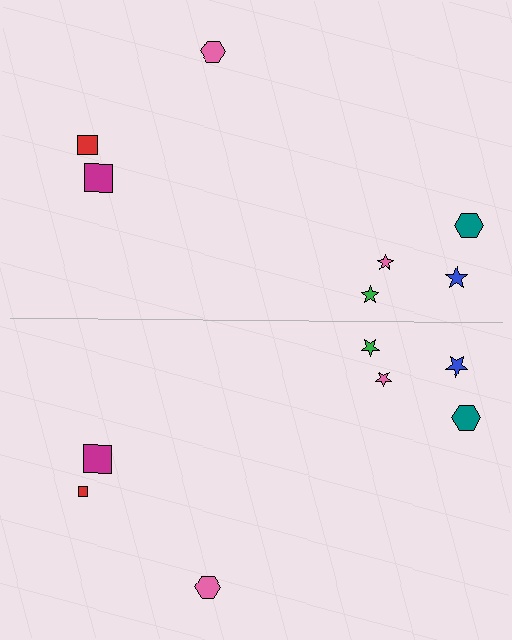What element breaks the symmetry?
The red square on the bottom side has a different size than its mirror counterpart.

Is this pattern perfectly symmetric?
No, the pattern is not perfectly symmetric. The red square on the bottom side has a different size than its mirror counterpart.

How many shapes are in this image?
There are 14 shapes in this image.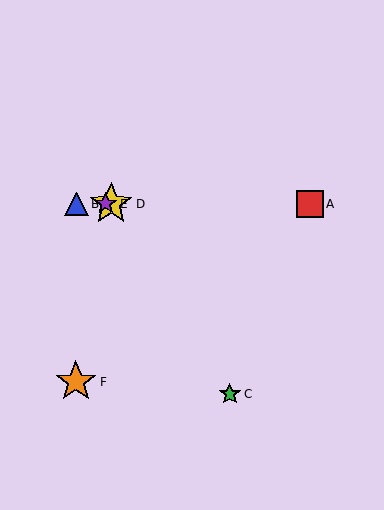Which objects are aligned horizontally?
Objects A, B, D, E are aligned horizontally.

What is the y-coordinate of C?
Object C is at y≈394.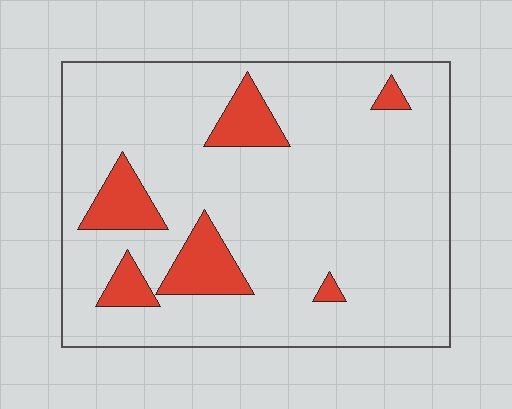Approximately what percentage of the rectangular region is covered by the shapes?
Approximately 15%.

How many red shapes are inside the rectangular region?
6.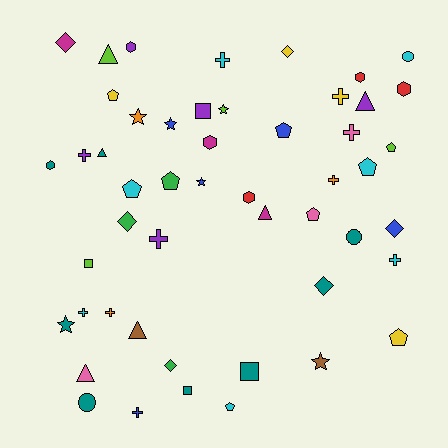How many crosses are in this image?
There are 10 crosses.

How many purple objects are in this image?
There are 5 purple objects.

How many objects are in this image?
There are 50 objects.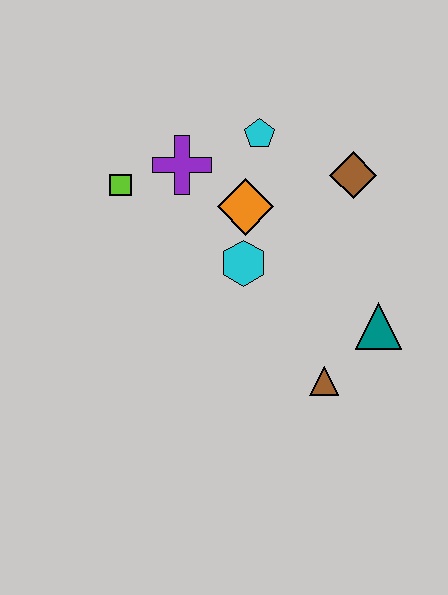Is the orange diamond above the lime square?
No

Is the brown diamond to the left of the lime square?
No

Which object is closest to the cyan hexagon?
The orange diamond is closest to the cyan hexagon.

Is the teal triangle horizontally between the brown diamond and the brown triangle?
No